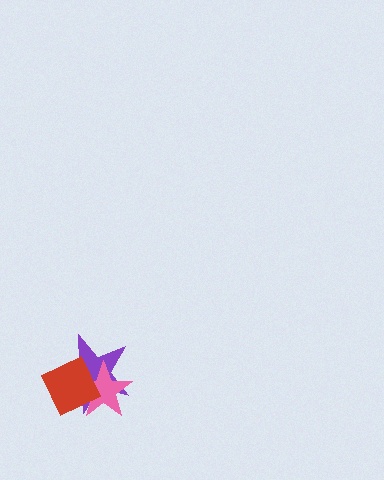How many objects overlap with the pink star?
2 objects overlap with the pink star.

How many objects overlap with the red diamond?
2 objects overlap with the red diamond.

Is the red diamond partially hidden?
No, no other shape covers it.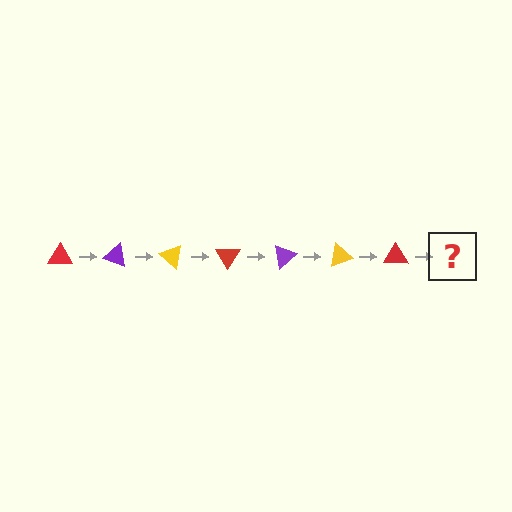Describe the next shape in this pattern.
It should be a purple triangle, rotated 140 degrees from the start.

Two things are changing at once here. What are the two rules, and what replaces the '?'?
The two rules are that it rotates 20 degrees each step and the color cycles through red, purple, and yellow. The '?' should be a purple triangle, rotated 140 degrees from the start.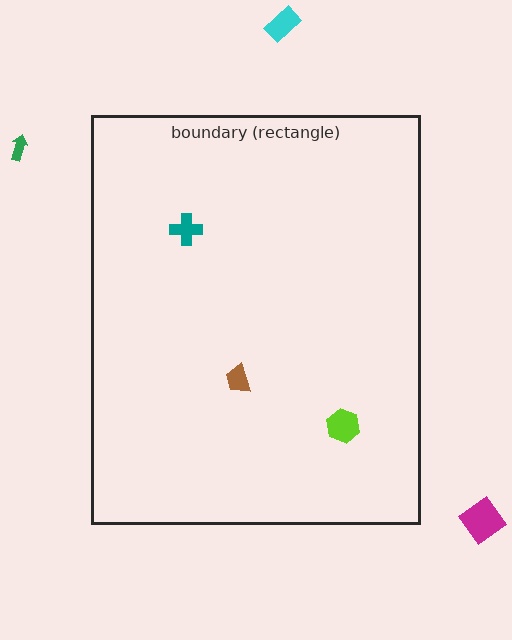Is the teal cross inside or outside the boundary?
Inside.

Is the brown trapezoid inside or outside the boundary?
Inside.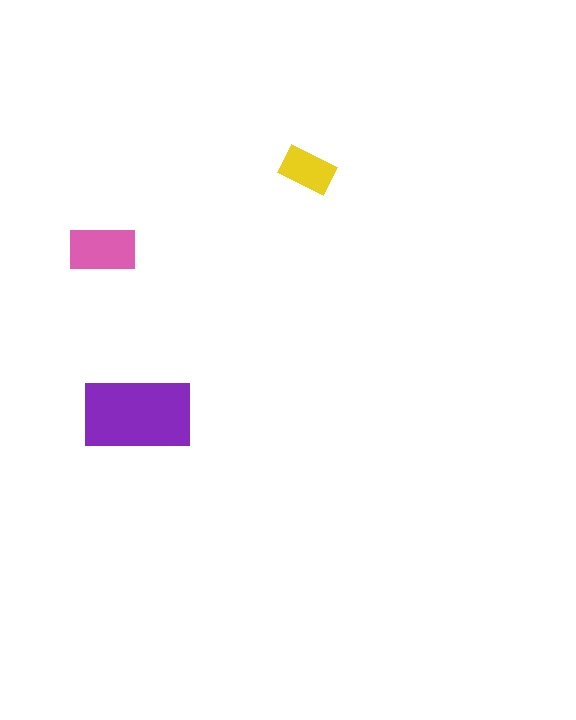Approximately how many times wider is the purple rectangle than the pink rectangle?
About 1.5 times wider.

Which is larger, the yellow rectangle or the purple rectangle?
The purple one.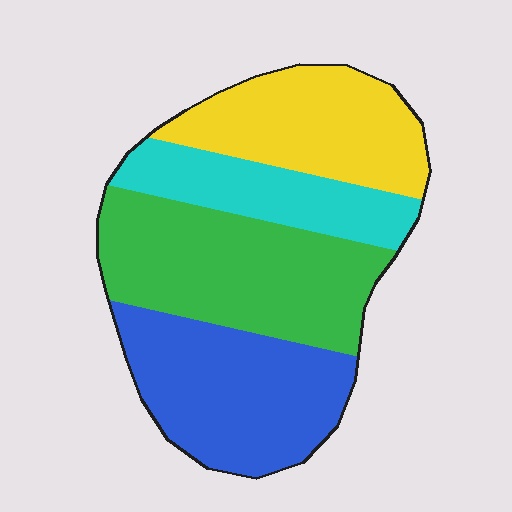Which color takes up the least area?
Cyan, at roughly 15%.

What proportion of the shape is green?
Green takes up about one third (1/3) of the shape.